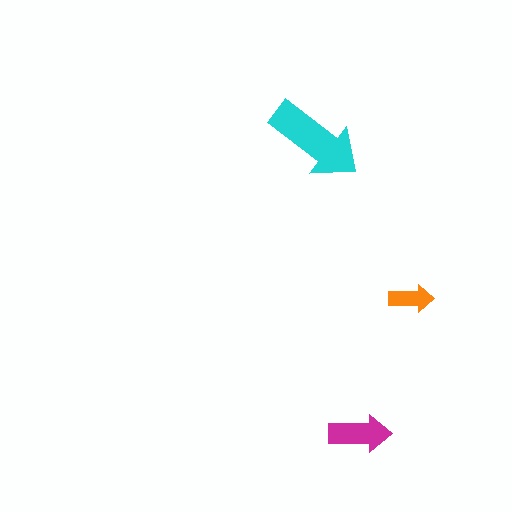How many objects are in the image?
There are 3 objects in the image.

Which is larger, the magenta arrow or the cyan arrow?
The cyan one.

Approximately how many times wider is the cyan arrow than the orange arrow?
About 2 times wider.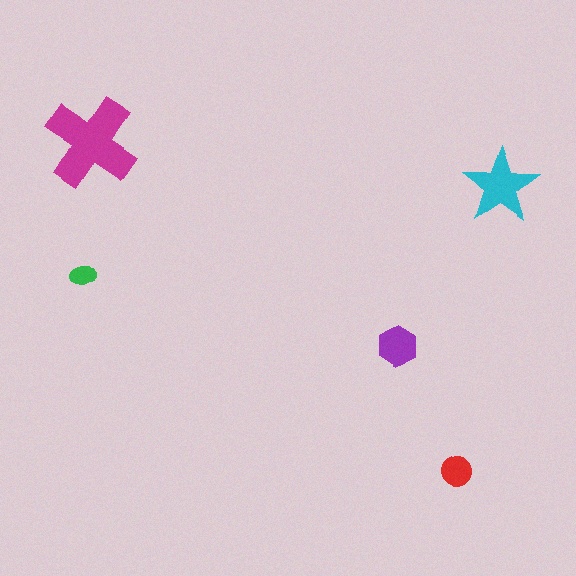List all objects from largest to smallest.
The magenta cross, the cyan star, the purple hexagon, the red circle, the green ellipse.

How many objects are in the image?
There are 5 objects in the image.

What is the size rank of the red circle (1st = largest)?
4th.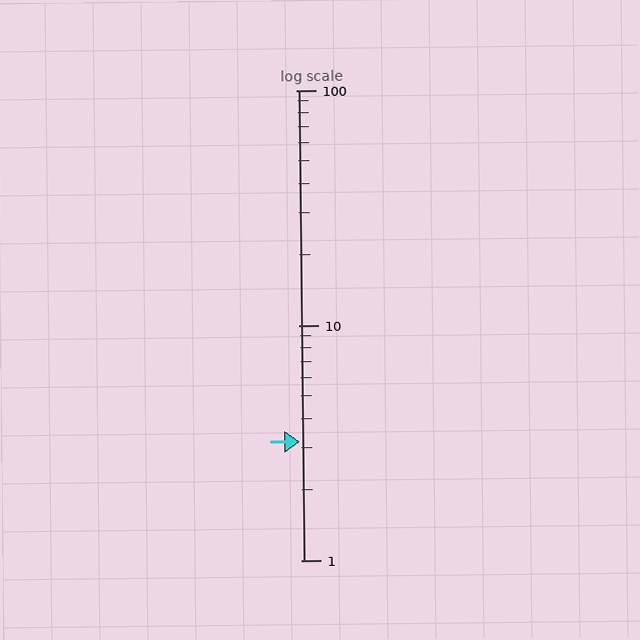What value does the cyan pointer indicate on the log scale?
The pointer indicates approximately 3.2.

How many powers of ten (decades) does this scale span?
The scale spans 2 decades, from 1 to 100.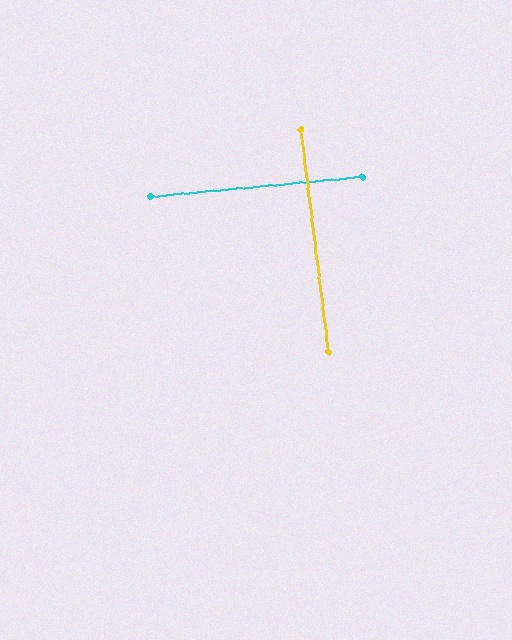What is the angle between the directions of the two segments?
Approximately 89 degrees.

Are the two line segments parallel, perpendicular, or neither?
Perpendicular — they meet at approximately 89°.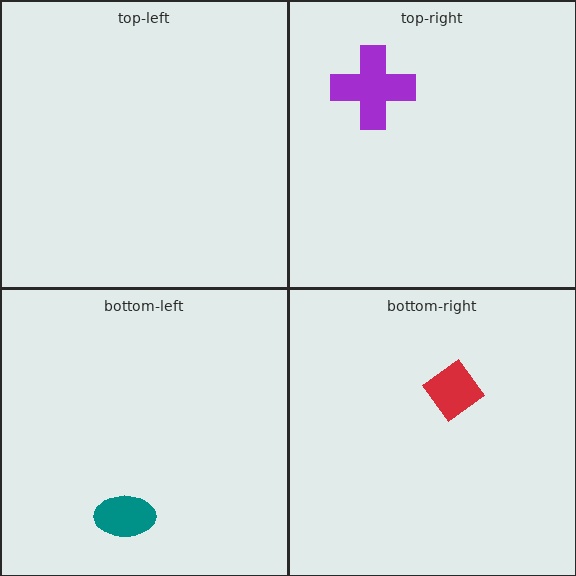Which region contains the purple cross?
The top-right region.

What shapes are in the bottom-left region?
The teal ellipse.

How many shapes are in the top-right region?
1.